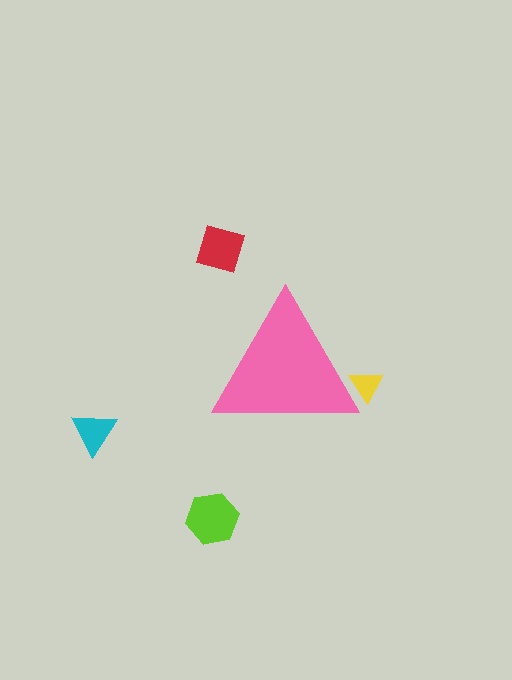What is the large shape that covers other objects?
A pink triangle.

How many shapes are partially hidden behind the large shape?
1 shape is partially hidden.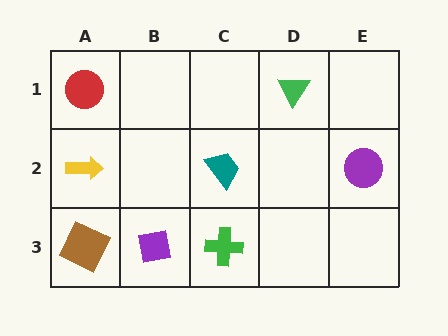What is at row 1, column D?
A green triangle.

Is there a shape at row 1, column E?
No, that cell is empty.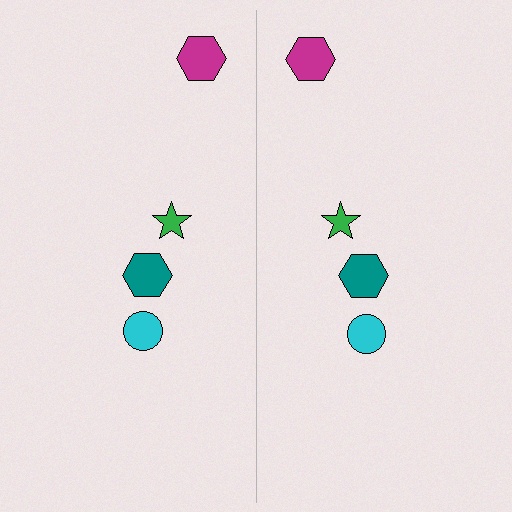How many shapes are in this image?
There are 8 shapes in this image.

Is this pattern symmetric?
Yes, this pattern has bilateral (reflection) symmetry.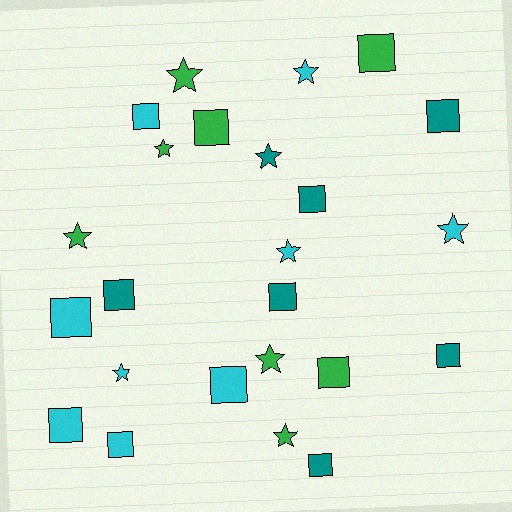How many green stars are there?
There are 5 green stars.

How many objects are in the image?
There are 24 objects.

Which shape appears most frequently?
Square, with 14 objects.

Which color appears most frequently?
Cyan, with 9 objects.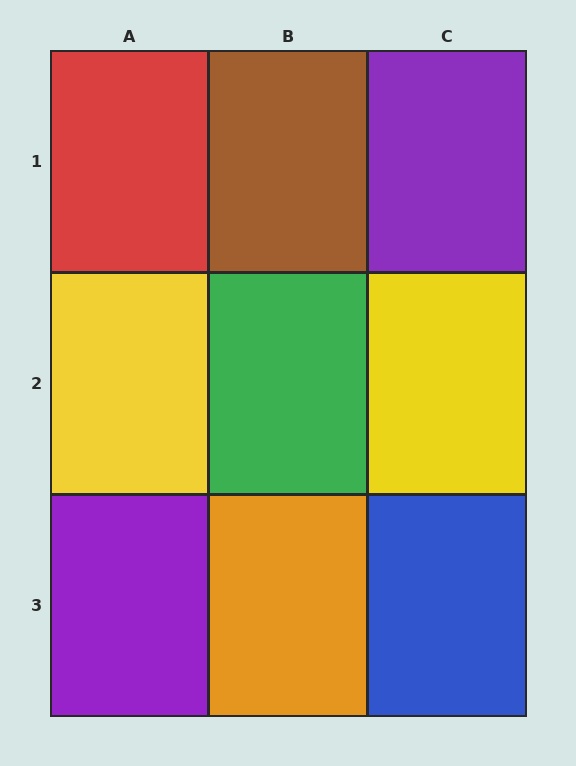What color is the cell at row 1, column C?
Purple.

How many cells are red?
1 cell is red.